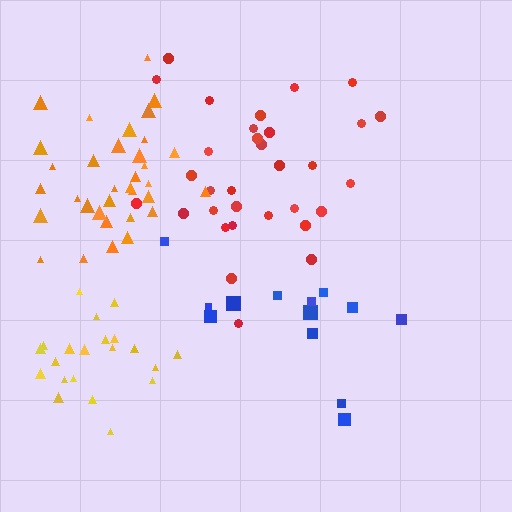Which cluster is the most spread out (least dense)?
Blue.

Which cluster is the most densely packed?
Yellow.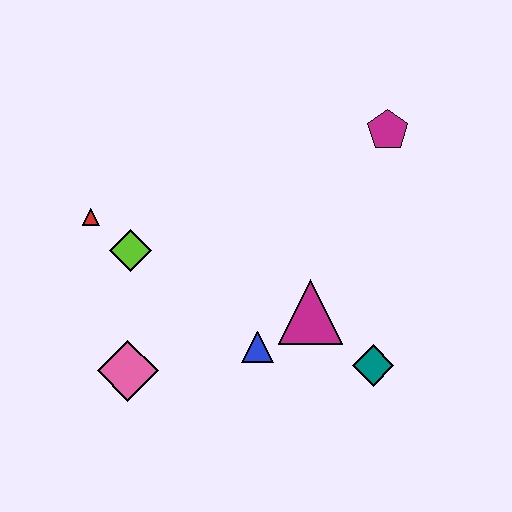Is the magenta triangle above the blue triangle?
Yes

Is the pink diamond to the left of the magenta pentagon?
Yes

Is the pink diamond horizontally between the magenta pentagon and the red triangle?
Yes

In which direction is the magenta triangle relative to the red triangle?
The magenta triangle is to the right of the red triangle.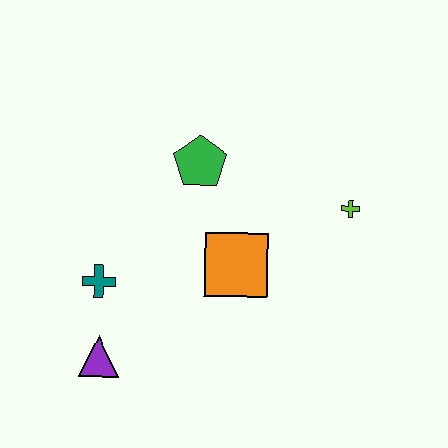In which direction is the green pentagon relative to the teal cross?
The green pentagon is above the teal cross.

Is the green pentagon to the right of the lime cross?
No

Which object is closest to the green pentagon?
The orange square is closest to the green pentagon.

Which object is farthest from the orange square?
The purple triangle is farthest from the orange square.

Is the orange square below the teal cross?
No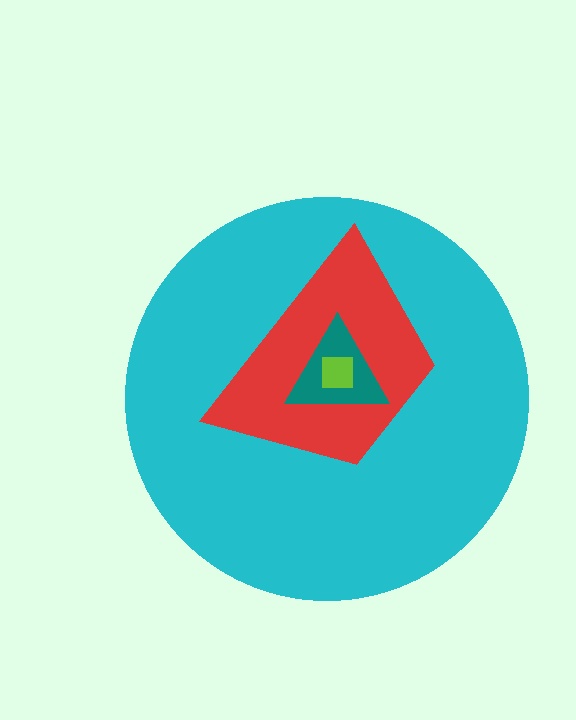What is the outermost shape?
The cyan circle.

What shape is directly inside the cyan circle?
The red trapezoid.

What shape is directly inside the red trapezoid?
The teal triangle.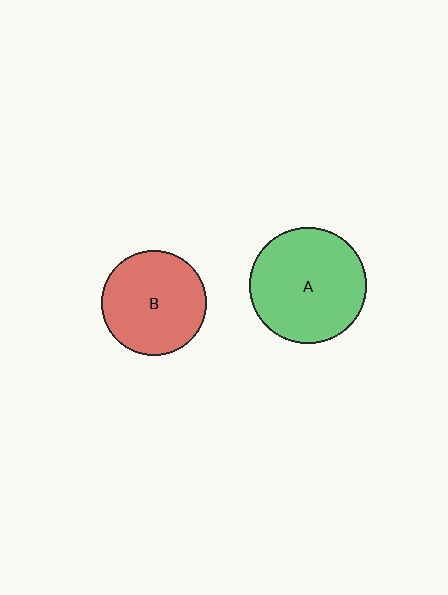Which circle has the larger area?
Circle A (green).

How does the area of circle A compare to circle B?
Approximately 1.2 times.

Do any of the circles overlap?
No, none of the circles overlap.